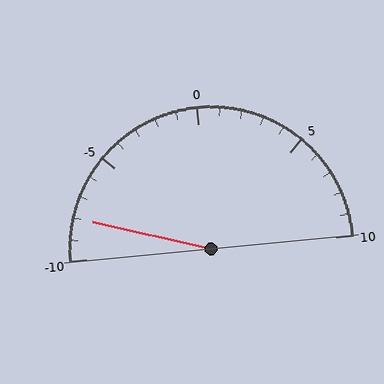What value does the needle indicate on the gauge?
The needle indicates approximately -8.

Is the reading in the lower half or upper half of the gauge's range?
The reading is in the lower half of the range (-10 to 10).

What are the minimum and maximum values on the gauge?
The gauge ranges from -10 to 10.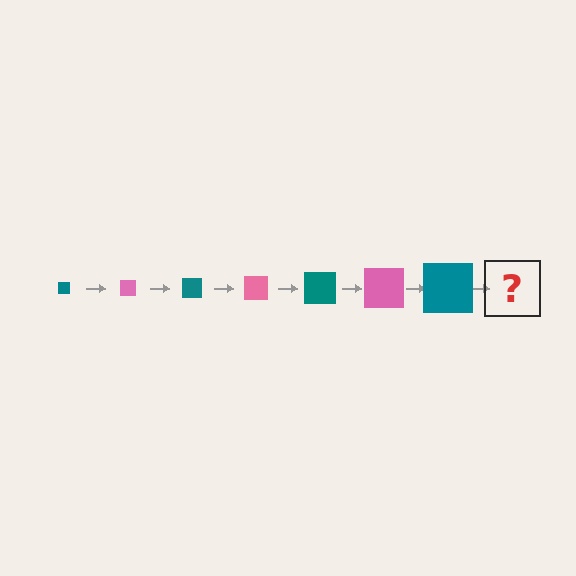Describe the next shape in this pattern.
It should be a pink square, larger than the previous one.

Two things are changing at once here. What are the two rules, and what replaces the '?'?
The two rules are that the square grows larger each step and the color cycles through teal and pink. The '?' should be a pink square, larger than the previous one.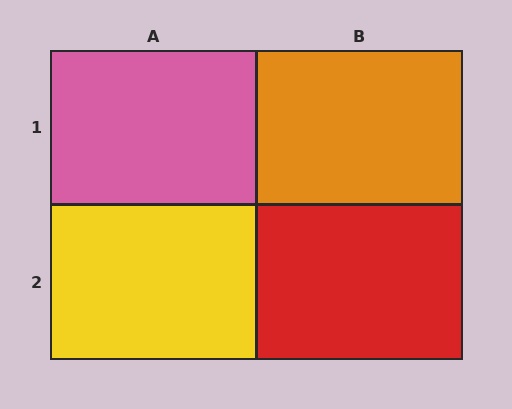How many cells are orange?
1 cell is orange.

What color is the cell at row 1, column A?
Pink.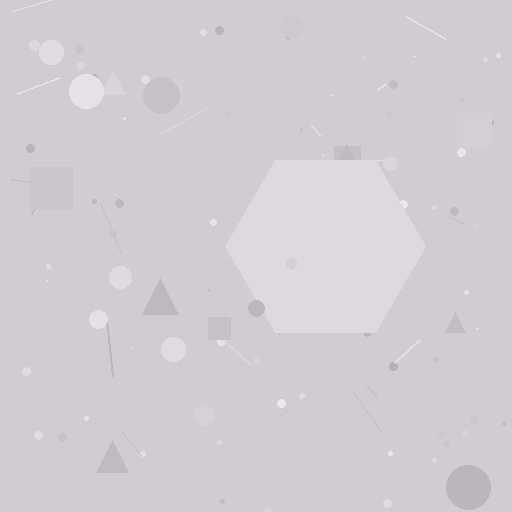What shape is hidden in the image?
A hexagon is hidden in the image.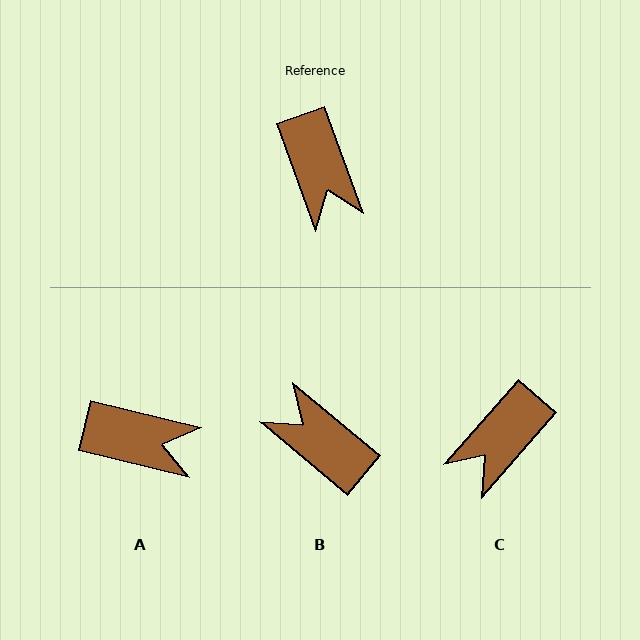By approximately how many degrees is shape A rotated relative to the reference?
Approximately 57 degrees counter-clockwise.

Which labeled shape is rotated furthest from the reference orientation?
B, about 150 degrees away.